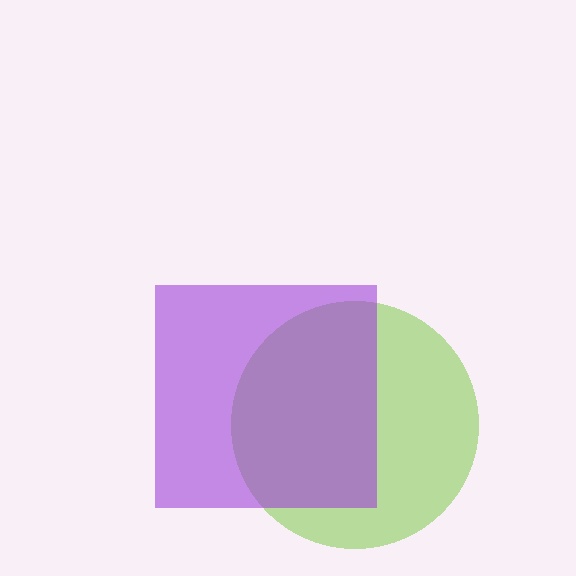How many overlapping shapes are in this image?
There are 2 overlapping shapes in the image.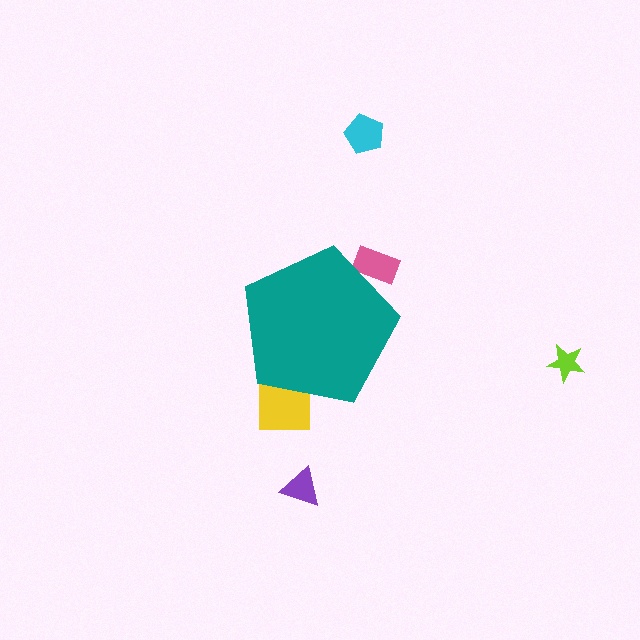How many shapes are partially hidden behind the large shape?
2 shapes are partially hidden.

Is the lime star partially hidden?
No, the lime star is fully visible.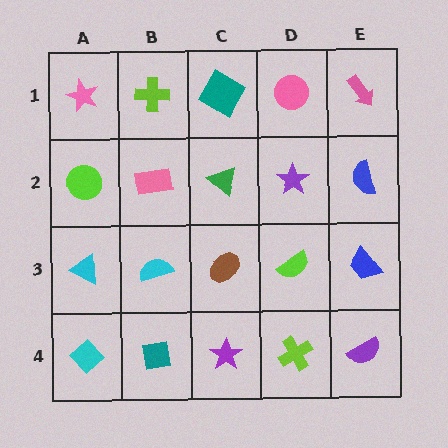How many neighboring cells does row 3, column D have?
4.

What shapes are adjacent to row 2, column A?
A pink star (row 1, column A), a cyan triangle (row 3, column A), a pink rectangle (row 2, column B).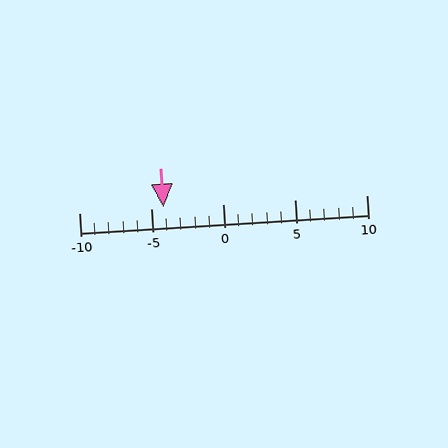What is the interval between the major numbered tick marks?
The major tick marks are spaced 5 units apart.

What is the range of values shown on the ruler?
The ruler shows values from -10 to 10.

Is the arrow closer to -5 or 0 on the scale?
The arrow is closer to -5.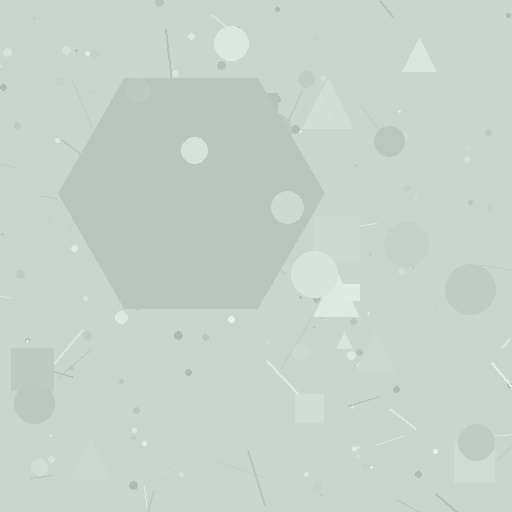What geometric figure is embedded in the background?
A hexagon is embedded in the background.